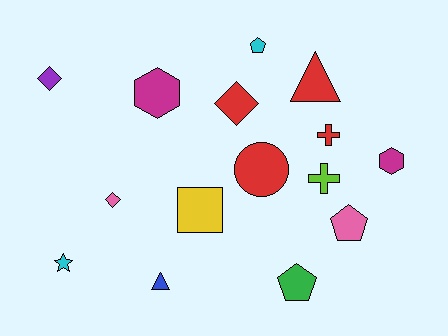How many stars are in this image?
There is 1 star.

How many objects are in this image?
There are 15 objects.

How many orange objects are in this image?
There are no orange objects.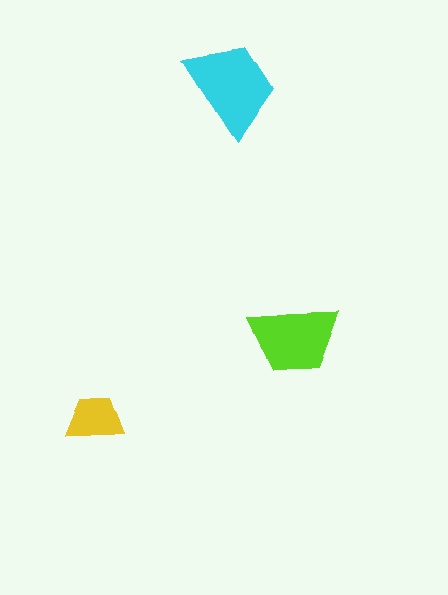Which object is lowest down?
The yellow trapezoid is bottommost.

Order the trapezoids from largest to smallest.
the cyan one, the lime one, the yellow one.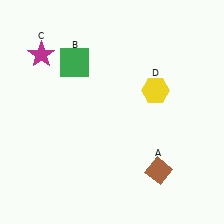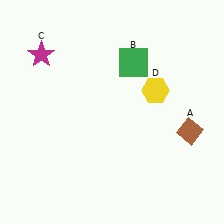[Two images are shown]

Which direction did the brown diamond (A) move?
The brown diamond (A) moved up.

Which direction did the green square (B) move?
The green square (B) moved right.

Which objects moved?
The objects that moved are: the brown diamond (A), the green square (B).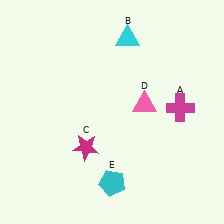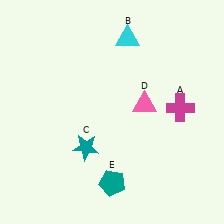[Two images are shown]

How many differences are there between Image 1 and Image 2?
There are 2 differences between the two images.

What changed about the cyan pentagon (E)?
In Image 1, E is cyan. In Image 2, it changed to teal.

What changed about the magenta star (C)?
In Image 1, C is magenta. In Image 2, it changed to teal.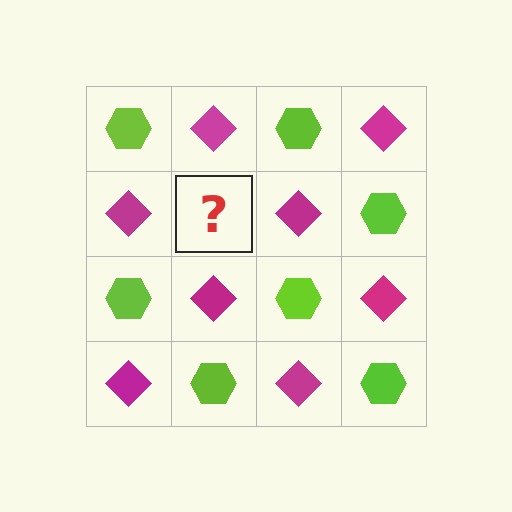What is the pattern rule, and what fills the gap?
The rule is that it alternates lime hexagon and magenta diamond in a checkerboard pattern. The gap should be filled with a lime hexagon.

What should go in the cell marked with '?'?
The missing cell should contain a lime hexagon.